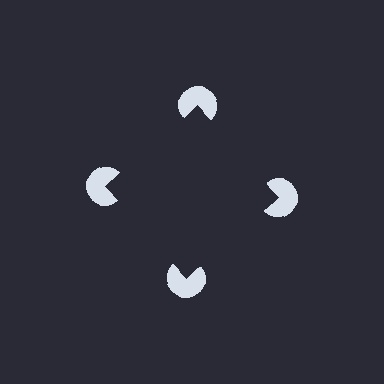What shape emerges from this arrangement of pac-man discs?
An illusory square — its edges are inferred from the aligned wedge cuts in the pac-man discs, not physically drawn.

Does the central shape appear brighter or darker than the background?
It typically appears slightly darker than the background, even though no actual brightness change is drawn.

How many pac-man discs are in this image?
There are 4 — one at each vertex of the illusory square.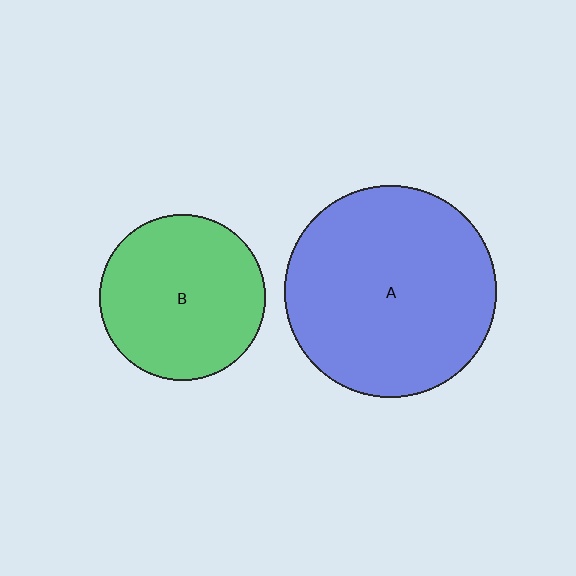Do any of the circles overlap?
No, none of the circles overlap.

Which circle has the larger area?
Circle A (blue).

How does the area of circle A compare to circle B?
Approximately 1.6 times.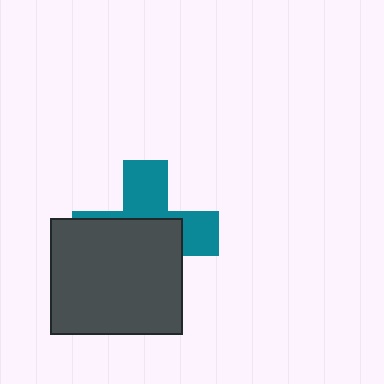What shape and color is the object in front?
The object in front is a dark gray rectangle.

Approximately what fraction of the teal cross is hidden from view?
Roughly 59% of the teal cross is hidden behind the dark gray rectangle.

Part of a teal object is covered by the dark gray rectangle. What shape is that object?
It is a cross.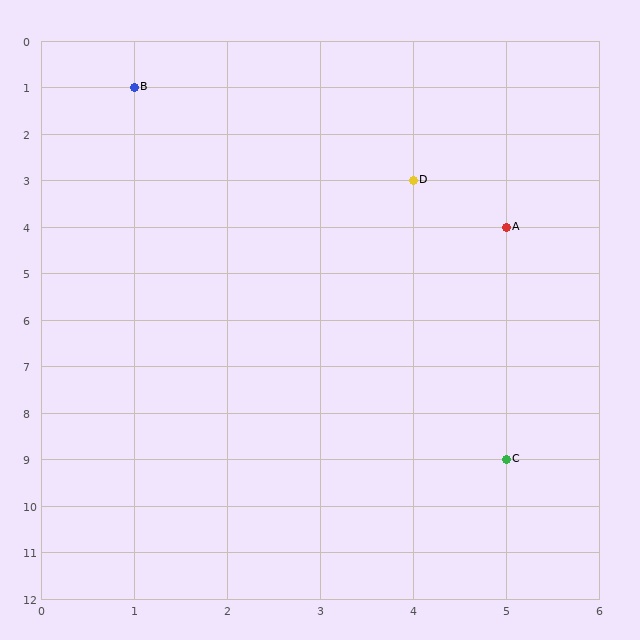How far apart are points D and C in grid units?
Points D and C are 1 column and 6 rows apart (about 6.1 grid units diagonally).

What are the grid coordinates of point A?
Point A is at grid coordinates (5, 4).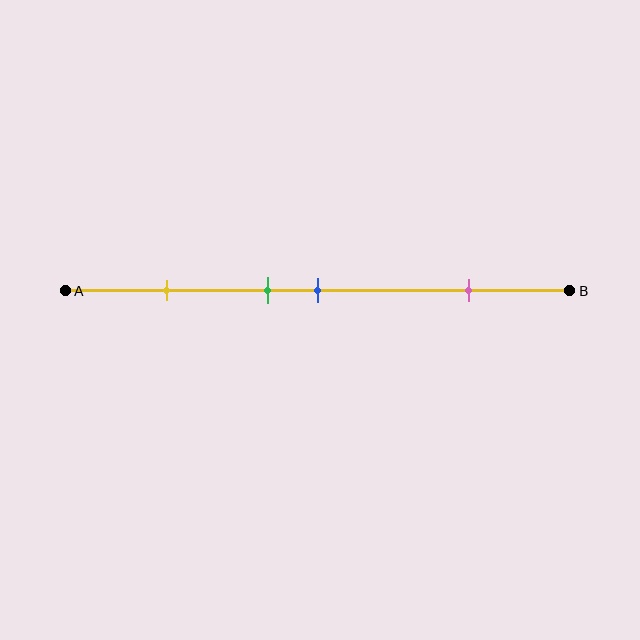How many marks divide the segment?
There are 4 marks dividing the segment.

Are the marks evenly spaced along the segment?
No, the marks are not evenly spaced.